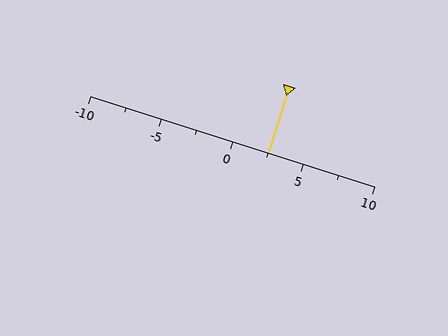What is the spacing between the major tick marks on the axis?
The major ticks are spaced 5 apart.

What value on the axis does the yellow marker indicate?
The marker indicates approximately 2.5.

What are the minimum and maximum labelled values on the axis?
The axis runs from -10 to 10.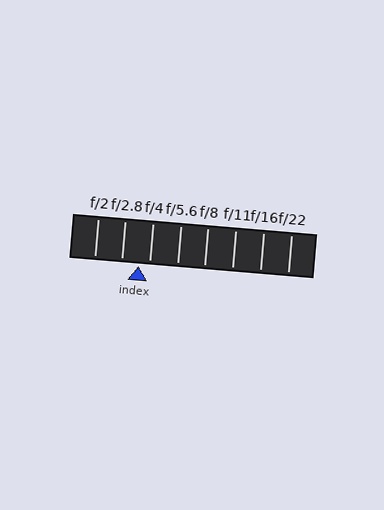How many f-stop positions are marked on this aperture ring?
There are 8 f-stop positions marked.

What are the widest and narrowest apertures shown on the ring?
The widest aperture shown is f/2 and the narrowest is f/22.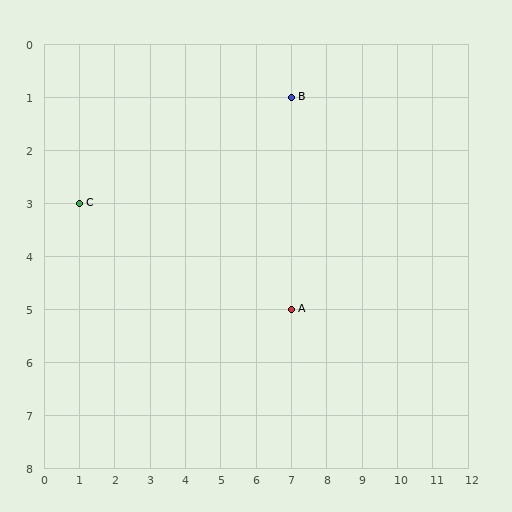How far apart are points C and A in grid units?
Points C and A are 6 columns and 2 rows apart (about 6.3 grid units diagonally).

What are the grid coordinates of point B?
Point B is at grid coordinates (7, 1).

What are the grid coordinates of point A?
Point A is at grid coordinates (7, 5).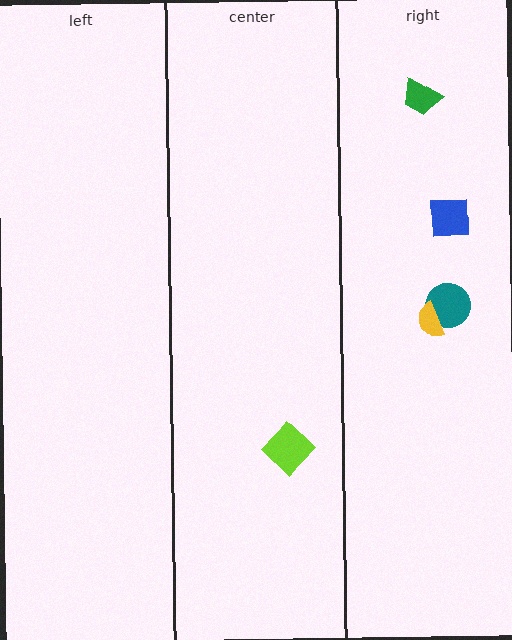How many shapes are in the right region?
4.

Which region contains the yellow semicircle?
The right region.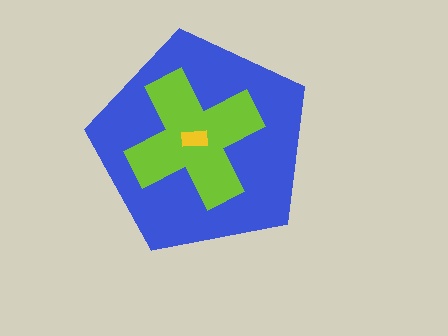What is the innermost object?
The yellow rectangle.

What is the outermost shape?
The blue pentagon.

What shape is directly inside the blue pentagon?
The lime cross.